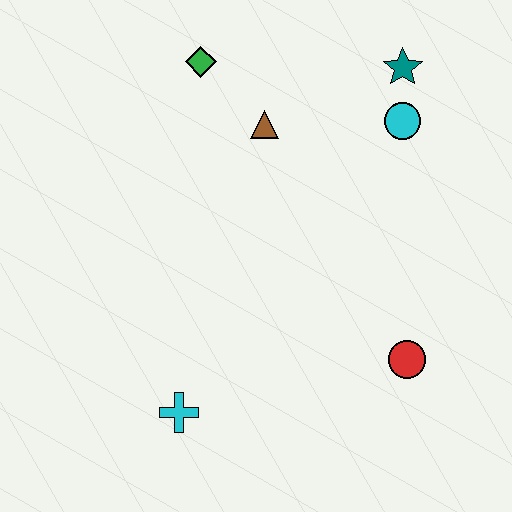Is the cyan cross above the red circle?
No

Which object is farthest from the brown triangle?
The cyan cross is farthest from the brown triangle.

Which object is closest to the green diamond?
The brown triangle is closest to the green diamond.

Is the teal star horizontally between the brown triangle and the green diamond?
No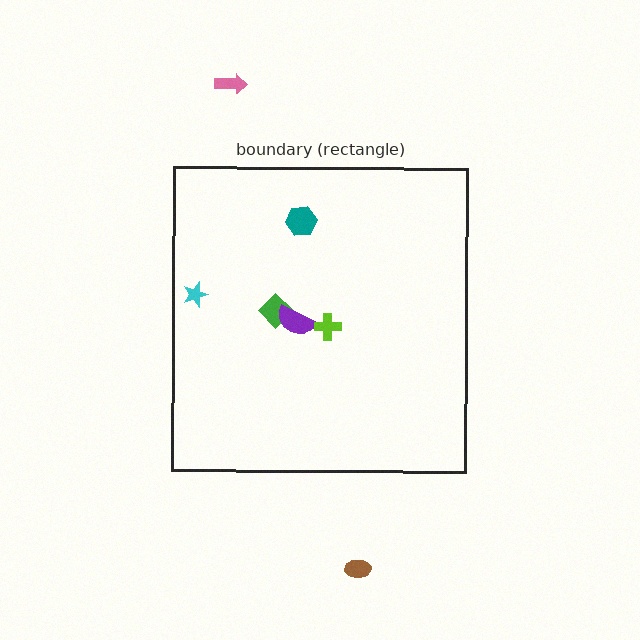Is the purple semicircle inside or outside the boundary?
Inside.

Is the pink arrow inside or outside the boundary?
Outside.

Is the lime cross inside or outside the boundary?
Inside.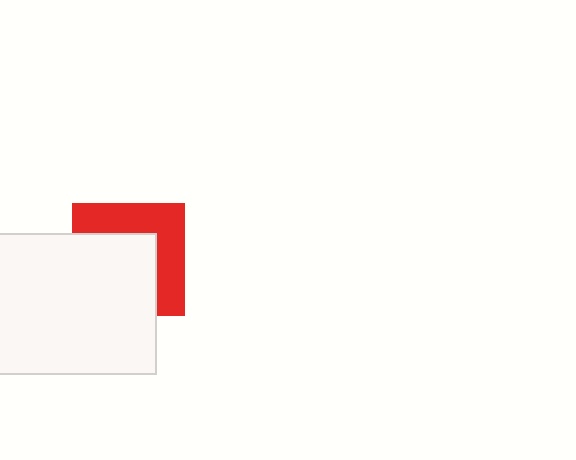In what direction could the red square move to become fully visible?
The red square could move toward the upper-right. That would shift it out from behind the white rectangle entirely.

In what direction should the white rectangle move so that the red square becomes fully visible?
The white rectangle should move toward the lower-left. That is the shortest direction to clear the overlap and leave the red square fully visible.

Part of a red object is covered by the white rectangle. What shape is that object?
It is a square.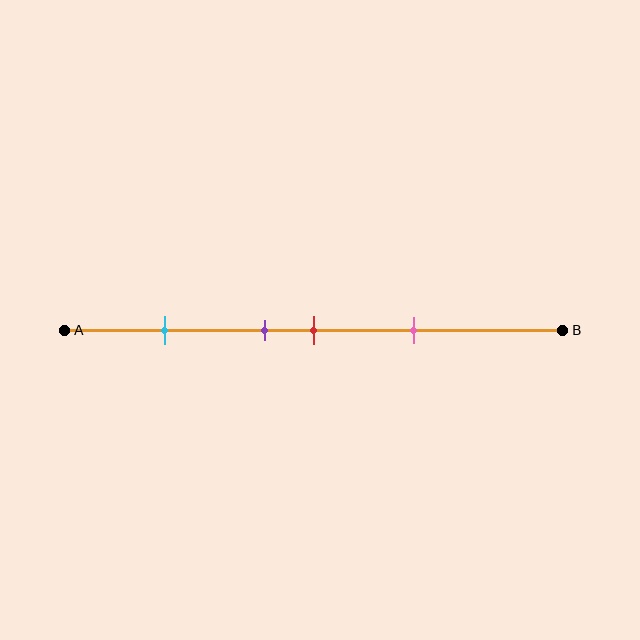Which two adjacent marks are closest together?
The purple and red marks are the closest adjacent pair.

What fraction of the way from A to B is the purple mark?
The purple mark is approximately 40% (0.4) of the way from A to B.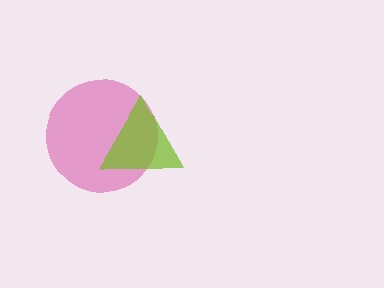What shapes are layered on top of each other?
The layered shapes are: a magenta circle, a lime triangle.